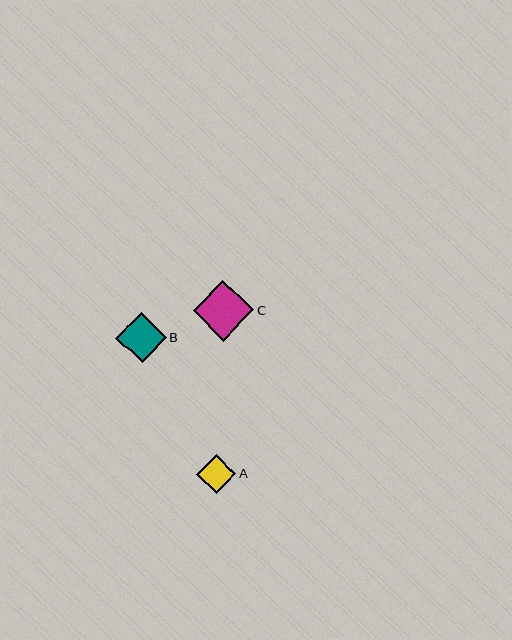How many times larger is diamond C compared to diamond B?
Diamond C is approximately 1.2 times the size of diamond B.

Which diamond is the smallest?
Diamond A is the smallest with a size of approximately 39 pixels.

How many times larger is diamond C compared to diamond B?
Diamond C is approximately 1.2 times the size of diamond B.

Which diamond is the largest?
Diamond C is the largest with a size of approximately 60 pixels.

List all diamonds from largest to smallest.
From largest to smallest: C, B, A.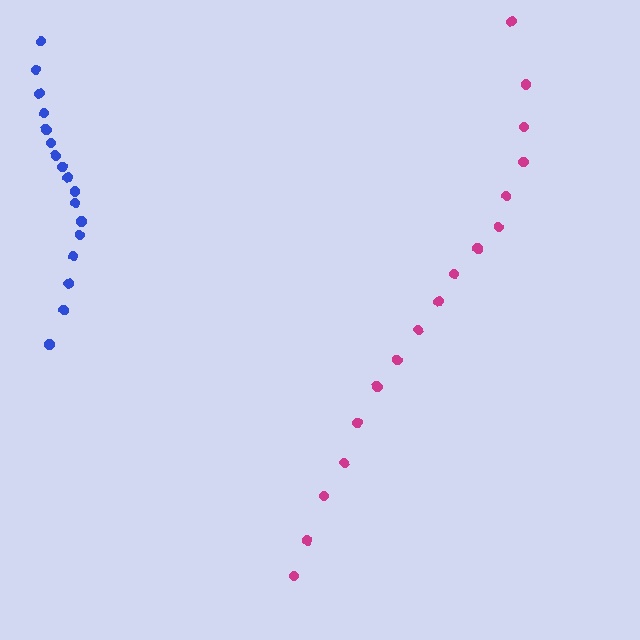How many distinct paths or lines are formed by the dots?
There are 2 distinct paths.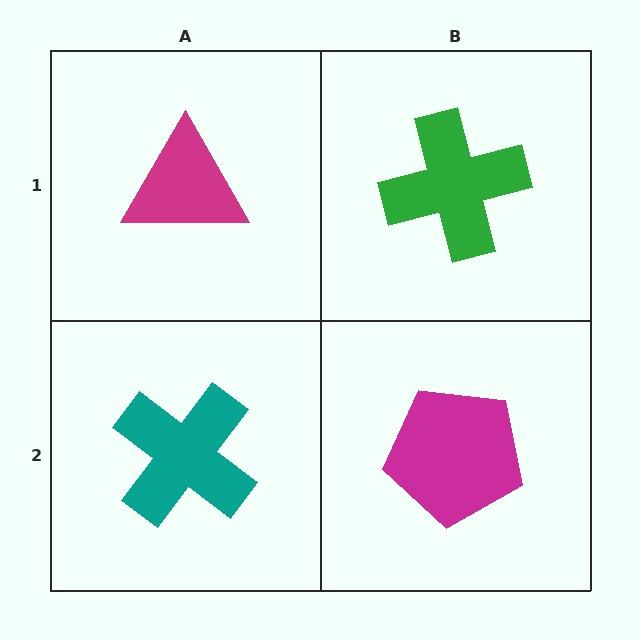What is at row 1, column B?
A green cross.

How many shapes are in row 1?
2 shapes.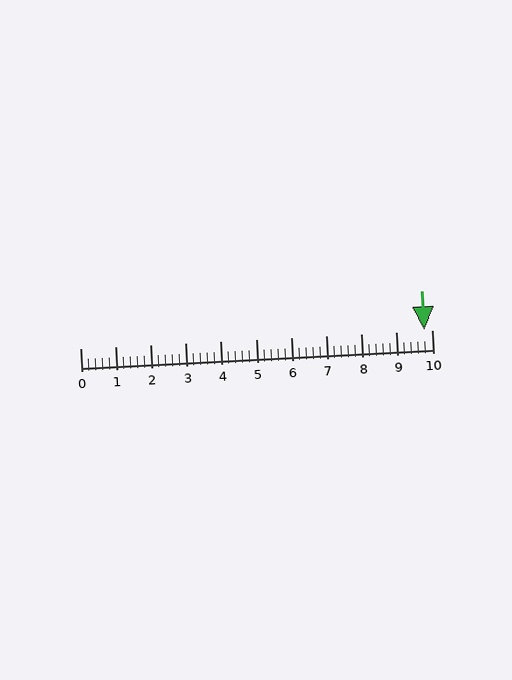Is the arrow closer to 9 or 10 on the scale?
The arrow is closer to 10.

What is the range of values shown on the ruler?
The ruler shows values from 0 to 10.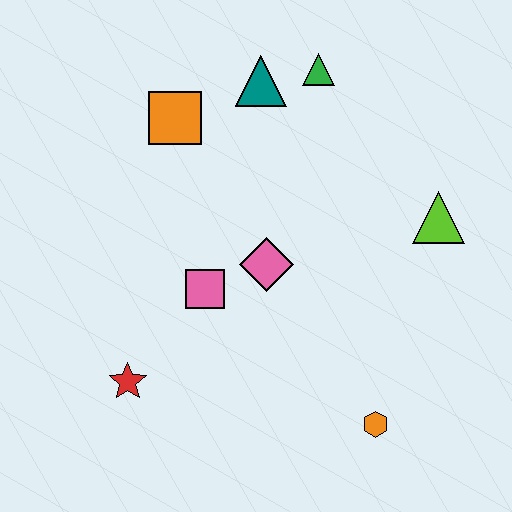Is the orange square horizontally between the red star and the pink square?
Yes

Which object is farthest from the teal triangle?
The orange hexagon is farthest from the teal triangle.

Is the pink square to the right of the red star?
Yes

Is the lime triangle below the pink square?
No